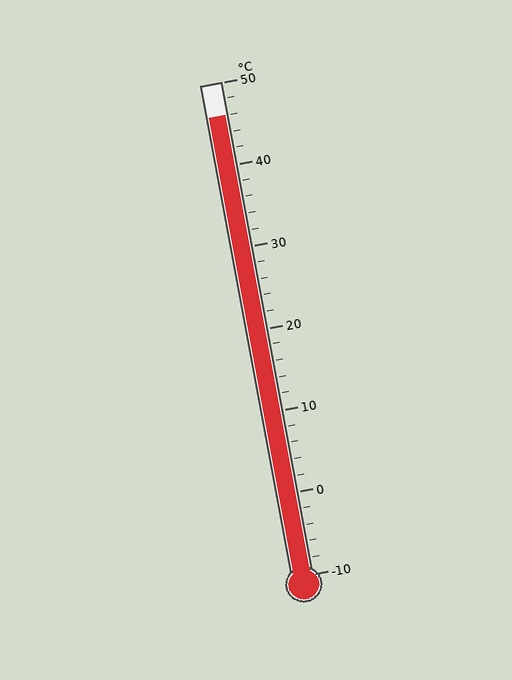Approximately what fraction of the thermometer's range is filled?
The thermometer is filled to approximately 95% of its range.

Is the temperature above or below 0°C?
The temperature is above 0°C.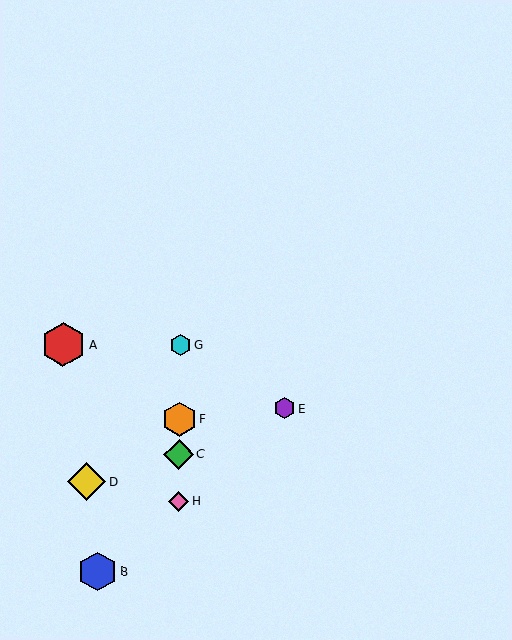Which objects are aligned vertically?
Objects C, F, G, H are aligned vertically.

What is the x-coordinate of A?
Object A is at x≈63.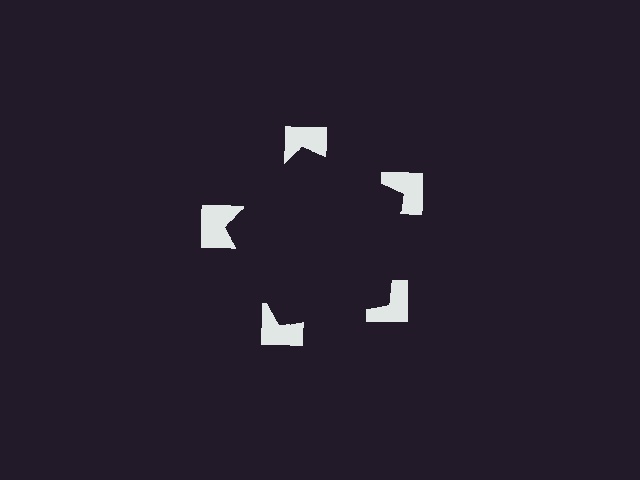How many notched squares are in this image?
There are 5 — one at each vertex of the illusory pentagon.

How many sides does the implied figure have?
5 sides.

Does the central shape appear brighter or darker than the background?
It typically appears slightly darker than the background, even though no actual brightness change is drawn.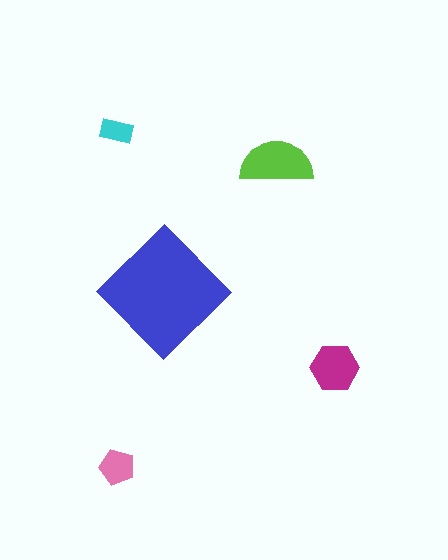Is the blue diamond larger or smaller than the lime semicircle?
Larger.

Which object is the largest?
The blue diamond.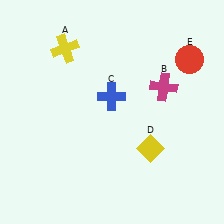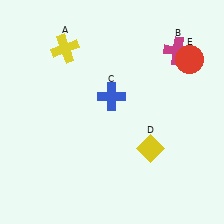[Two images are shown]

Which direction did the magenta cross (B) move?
The magenta cross (B) moved up.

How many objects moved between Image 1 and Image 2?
1 object moved between the two images.